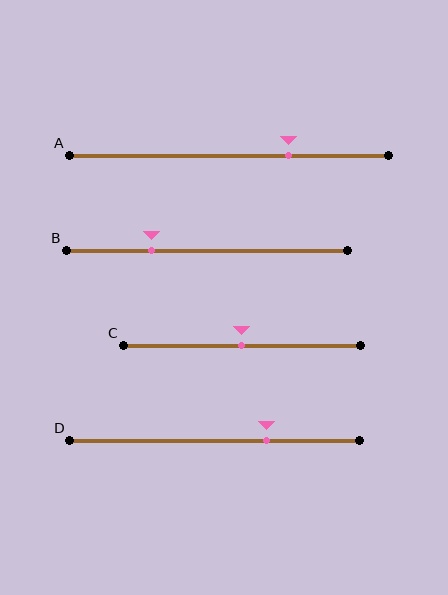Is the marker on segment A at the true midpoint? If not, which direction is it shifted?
No, the marker on segment A is shifted to the right by about 19% of the segment length.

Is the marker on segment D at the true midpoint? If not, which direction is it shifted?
No, the marker on segment D is shifted to the right by about 18% of the segment length.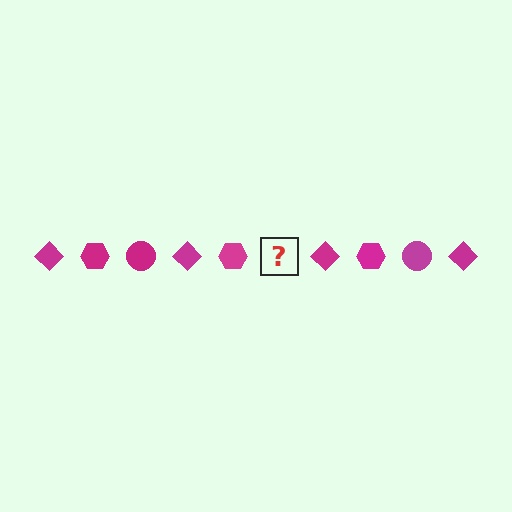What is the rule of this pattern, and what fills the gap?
The rule is that the pattern cycles through diamond, hexagon, circle shapes in magenta. The gap should be filled with a magenta circle.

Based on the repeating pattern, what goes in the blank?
The blank should be a magenta circle.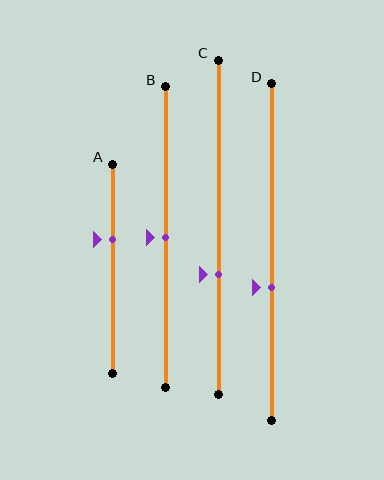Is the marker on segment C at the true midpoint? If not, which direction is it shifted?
No, the marker on segment C is shifted downward by about 14% of the segment length.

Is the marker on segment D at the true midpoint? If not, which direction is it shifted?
No, the marker on segment D is shifted downward by about 11% of the segment length.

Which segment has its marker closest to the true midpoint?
Segment B has its marker closest to the true midpoint.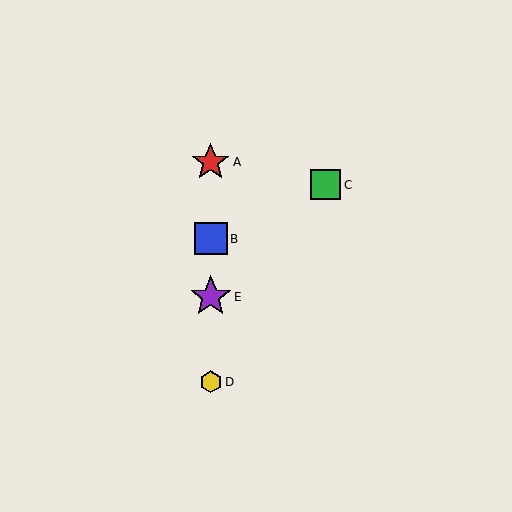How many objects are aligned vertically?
4 objects (A, B, D, E) are aligned vertically.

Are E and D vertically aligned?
Yes, both are at x≈211.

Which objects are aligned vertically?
Objects A, B, D, E are aligned vertically.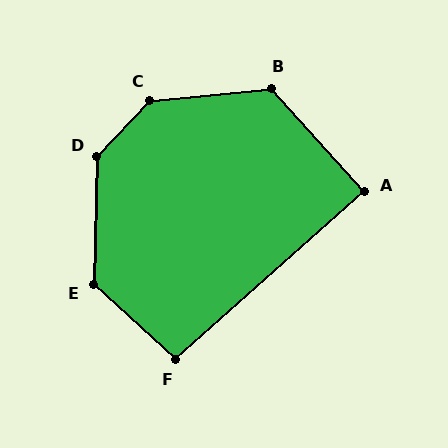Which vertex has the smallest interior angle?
A, at approximately 90 degrees.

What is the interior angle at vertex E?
Approximately 131 degrees (obtuse).